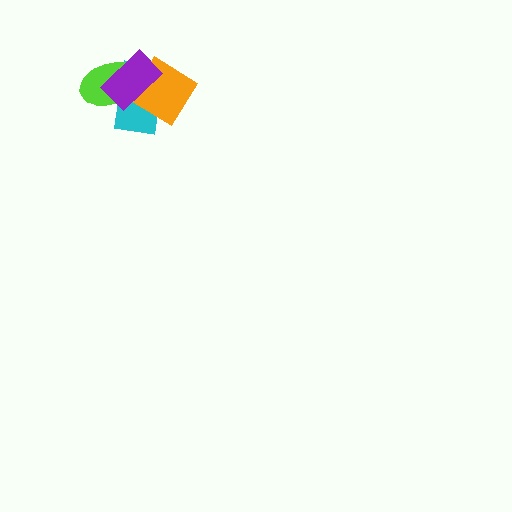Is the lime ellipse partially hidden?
Yes, it is partially covered by another shape.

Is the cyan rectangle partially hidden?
Yes, it is partially covered by another shape.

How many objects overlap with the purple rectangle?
3 objects overlap with the purple rectangle.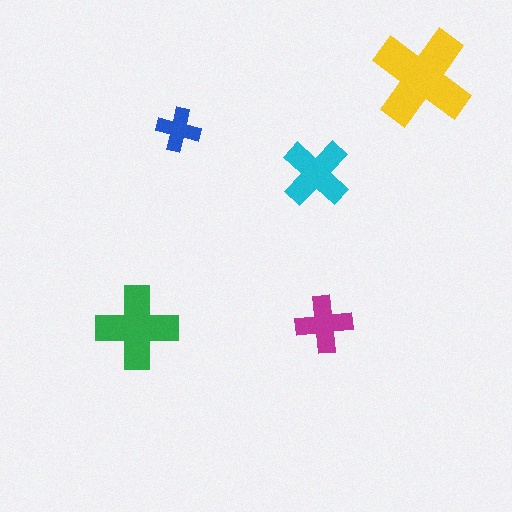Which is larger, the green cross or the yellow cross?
The yellow one.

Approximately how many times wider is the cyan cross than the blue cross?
About 1.5 times wider.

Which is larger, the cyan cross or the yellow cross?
The yellow one.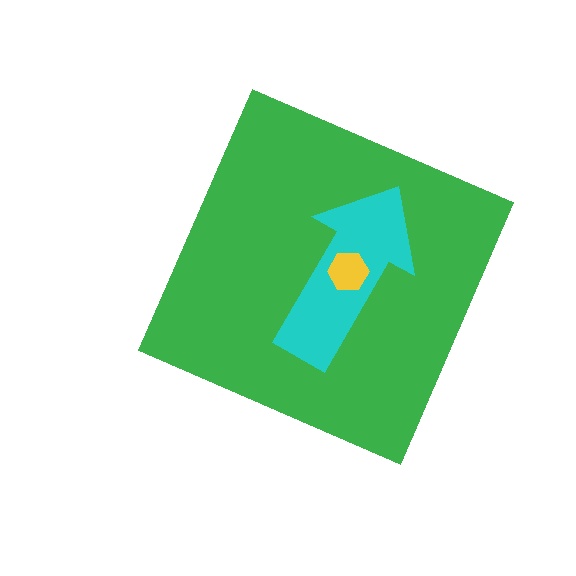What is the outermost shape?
The green diamond.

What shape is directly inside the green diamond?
The cyan arrow.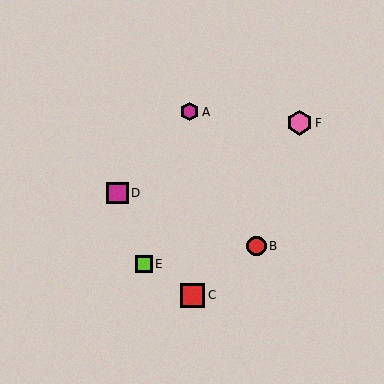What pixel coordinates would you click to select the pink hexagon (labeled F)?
Click at (300, 123) to select the pink hexagon F.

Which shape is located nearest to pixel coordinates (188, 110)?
The magenta hexagon (labeled A) at (190, 112) is nearest to that location.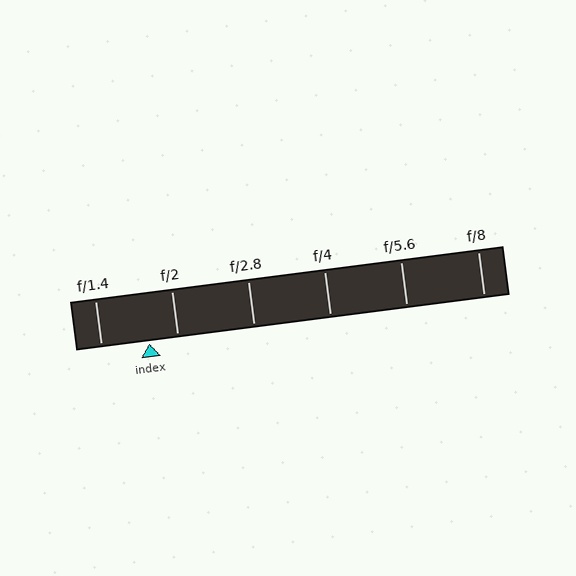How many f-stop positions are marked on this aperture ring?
There are 6 f-stop positions marked.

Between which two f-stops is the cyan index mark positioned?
The index mark is between f/1.4 and f/2.